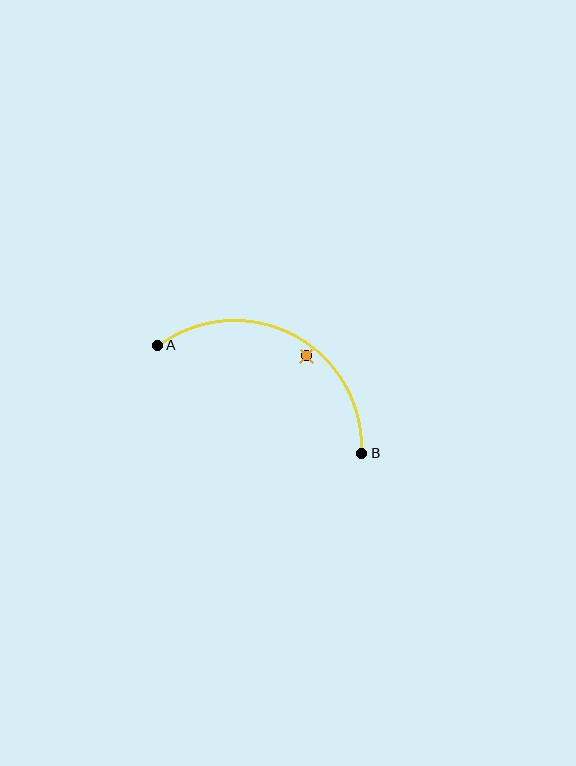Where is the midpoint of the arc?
The arc midpoint is the point on the curve farthest from the straight line joining A and B. It sits above that line.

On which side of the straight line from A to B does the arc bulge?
The arc bulges above the straight line connecting A and B.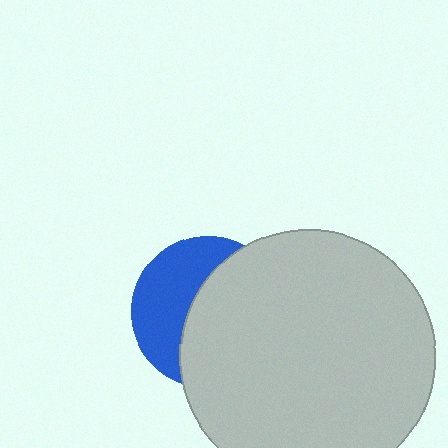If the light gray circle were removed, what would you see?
You would see the complete blue circle.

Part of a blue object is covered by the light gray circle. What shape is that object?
It is a circle.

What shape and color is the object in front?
The object in front is a light gray circle.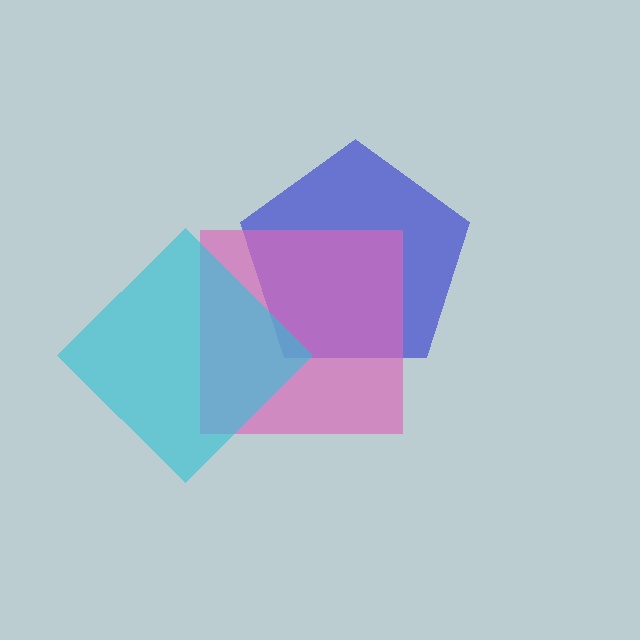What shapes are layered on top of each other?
The layered shapes are: a blue pentagon, a pink square, a cyan diamond.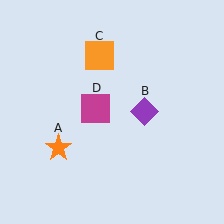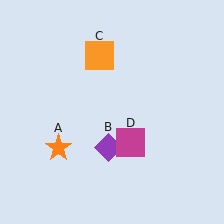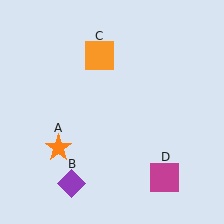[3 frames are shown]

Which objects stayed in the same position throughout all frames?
Orange star (object A) and orange square (object C) remained stationary.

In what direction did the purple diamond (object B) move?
The purple diamond (object B) moved down and to the left.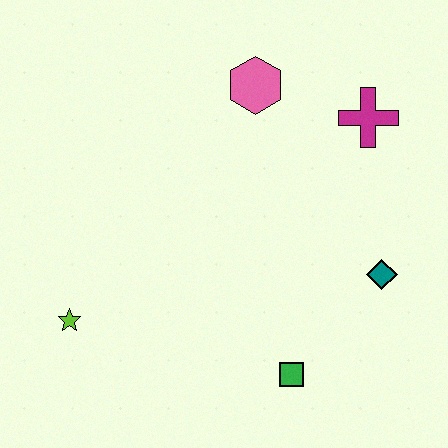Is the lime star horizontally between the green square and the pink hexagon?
No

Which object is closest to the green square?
The teal diamond is closest to the green square.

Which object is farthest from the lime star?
The magenta cross is farthest from the lime star.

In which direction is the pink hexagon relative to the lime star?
The pink hexagon is above the lime star.